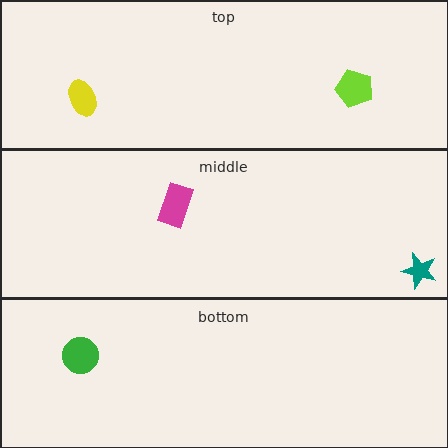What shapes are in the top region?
The yellow ellipse, the lime pentagon.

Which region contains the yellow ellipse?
The top region.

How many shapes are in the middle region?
2.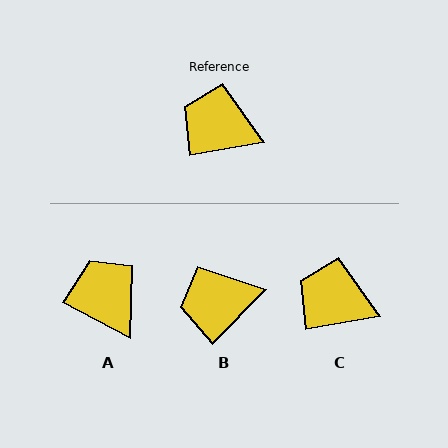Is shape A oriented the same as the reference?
No, it is off by about 38 degrees.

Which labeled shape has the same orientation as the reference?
C.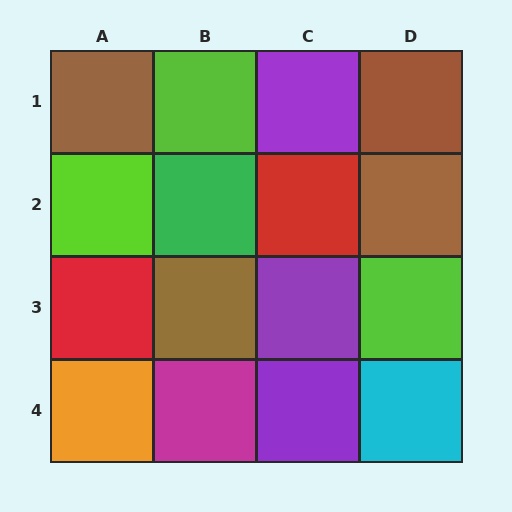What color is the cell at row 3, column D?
Lime.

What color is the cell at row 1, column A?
Brown.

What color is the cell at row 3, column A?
Red.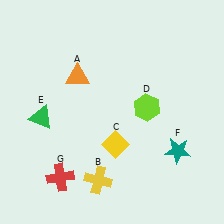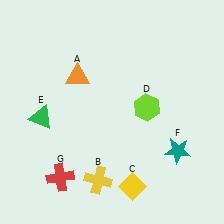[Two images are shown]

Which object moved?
The yellow diamond (C) moved down.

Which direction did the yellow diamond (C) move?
The yellow diamond (C) moved down.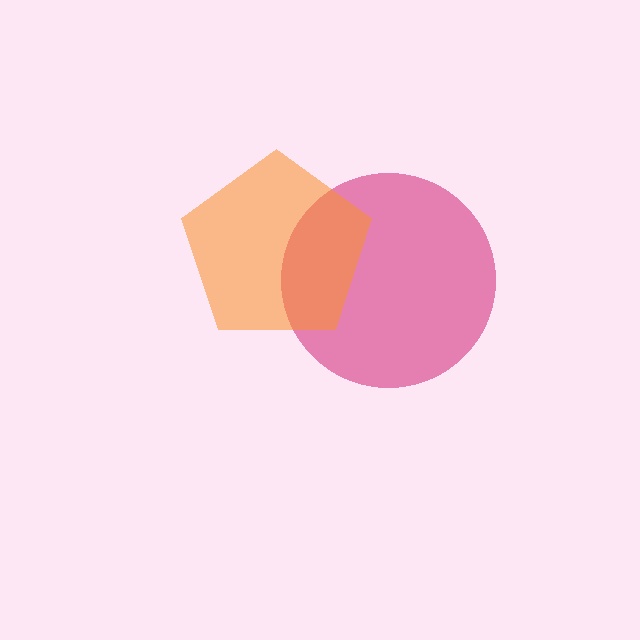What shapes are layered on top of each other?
The layered shapes are: a magenta circle, an orange pentagon.